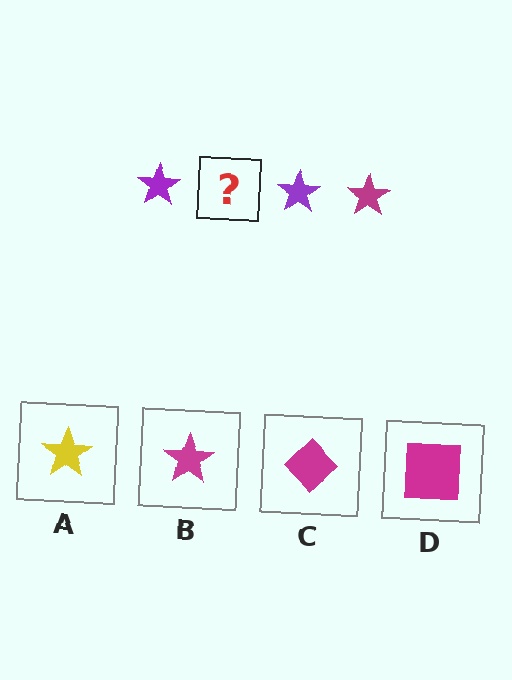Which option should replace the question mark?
Option B.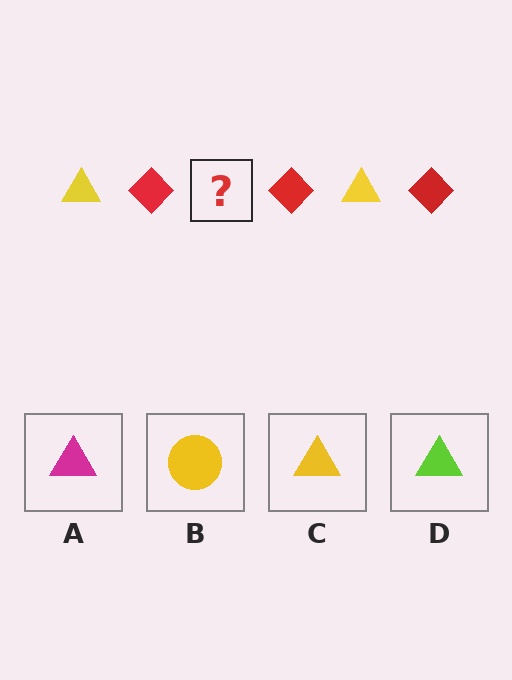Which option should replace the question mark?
Option C.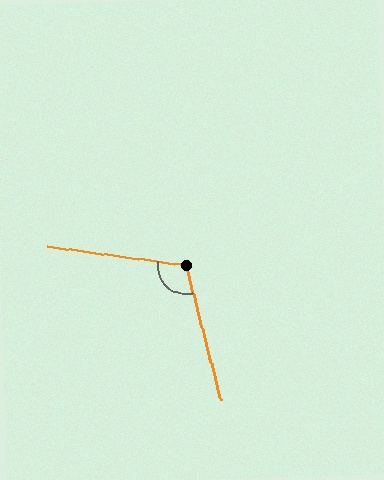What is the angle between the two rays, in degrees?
Approximately 112 degrees.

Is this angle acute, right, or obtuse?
It is obtuse.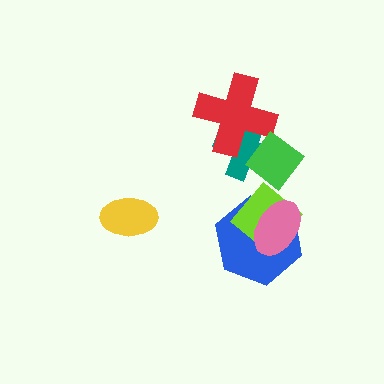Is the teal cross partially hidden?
Yes, it is partially covered by another shape.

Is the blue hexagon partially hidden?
Yes, it is partially covered by another shape.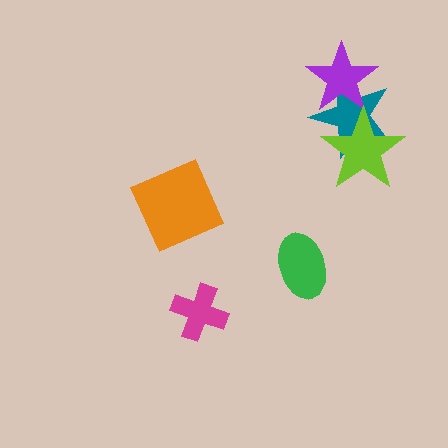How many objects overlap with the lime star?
1 object overlaps with the lime star.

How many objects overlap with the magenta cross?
0 objects overlap with the magenta cross.